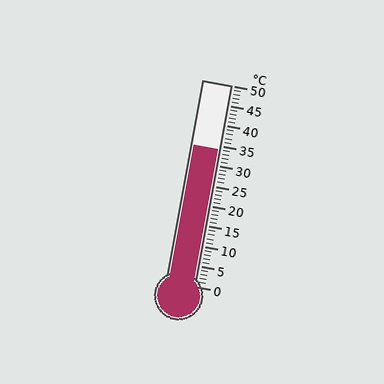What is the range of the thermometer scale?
The thermometer scale ranges from 0°C to 50°C.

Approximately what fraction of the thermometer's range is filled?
The thermometer is filled to approximately 70% of its range.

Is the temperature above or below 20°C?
The temperature is above 20°C.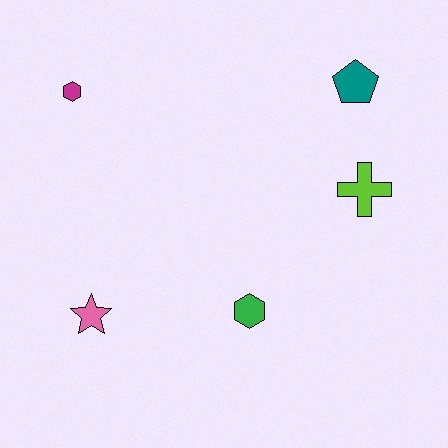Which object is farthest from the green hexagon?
The magenta hexagon is farthest from the green hexagon.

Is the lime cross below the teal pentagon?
Yes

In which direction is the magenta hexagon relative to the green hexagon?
The magenta hexagon is above the green hexagon.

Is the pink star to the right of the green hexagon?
No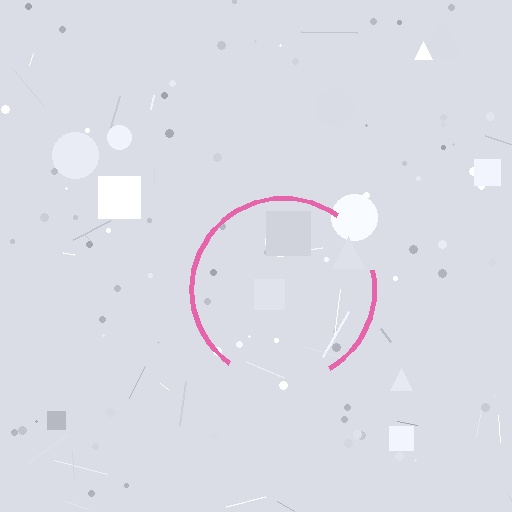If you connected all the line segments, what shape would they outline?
They would outline a circle.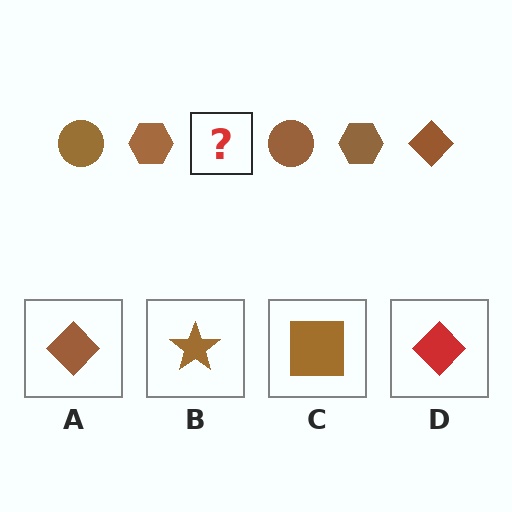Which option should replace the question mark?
Option A.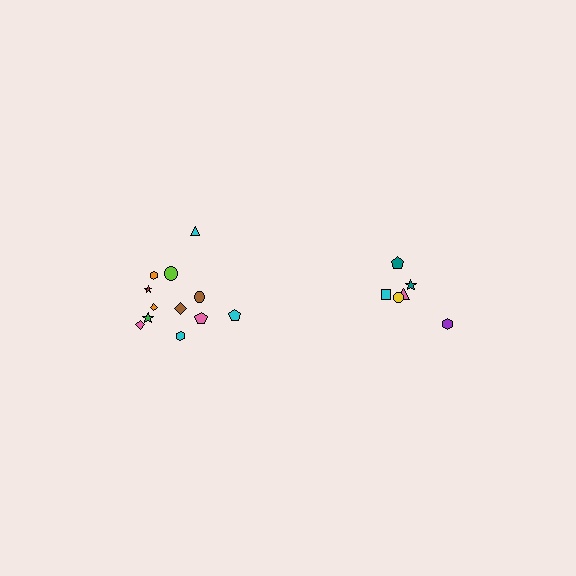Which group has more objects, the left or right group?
The left group.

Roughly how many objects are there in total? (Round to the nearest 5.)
Roughly 20 objects in total.